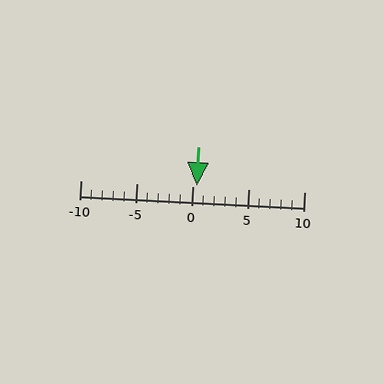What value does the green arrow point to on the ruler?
The green arrow points to approximately 0.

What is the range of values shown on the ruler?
The ruler shows values from -10 to 10.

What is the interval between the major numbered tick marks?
The major tick marks are spaced 5 units apart.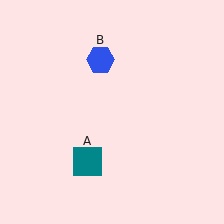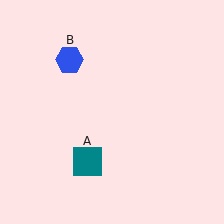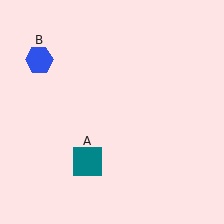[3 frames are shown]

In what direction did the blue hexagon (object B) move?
The blue hexagon (object B) moved left.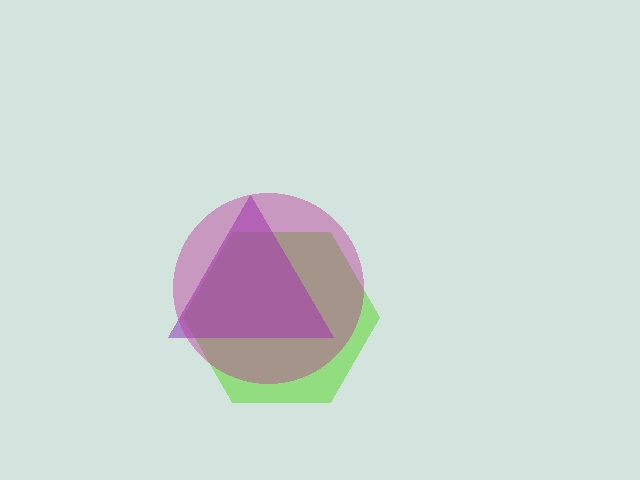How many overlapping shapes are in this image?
There are 3 overlapping shapes in the image.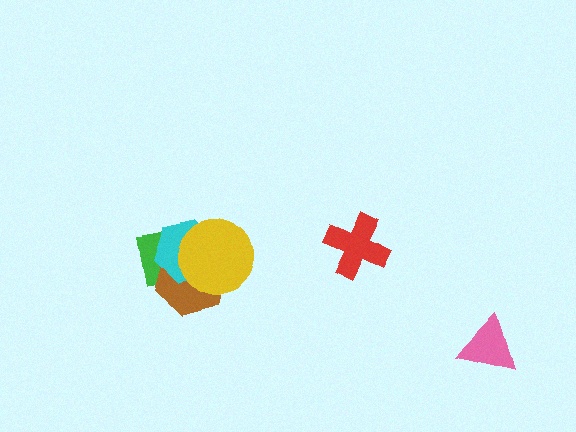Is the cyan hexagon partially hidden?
Yes, it is partially covered by another shape.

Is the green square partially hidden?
Yes, it is partially covered by another shape.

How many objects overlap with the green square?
3 objects overlap with the green square.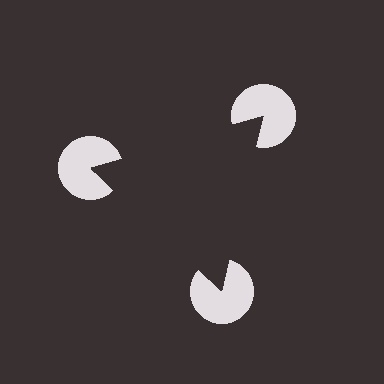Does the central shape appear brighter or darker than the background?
It typically appears slightly darker than the background, even though no actual brightness change is drawn.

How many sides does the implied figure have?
3 sides.